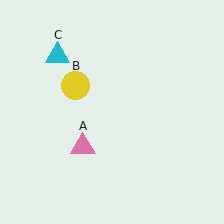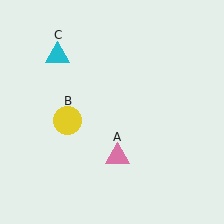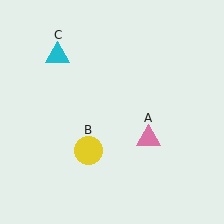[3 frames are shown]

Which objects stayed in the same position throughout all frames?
Cyan triangle (object C) remained stationary.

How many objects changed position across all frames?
2 objects changed position: pink triangle (object A), yellow circle (object B).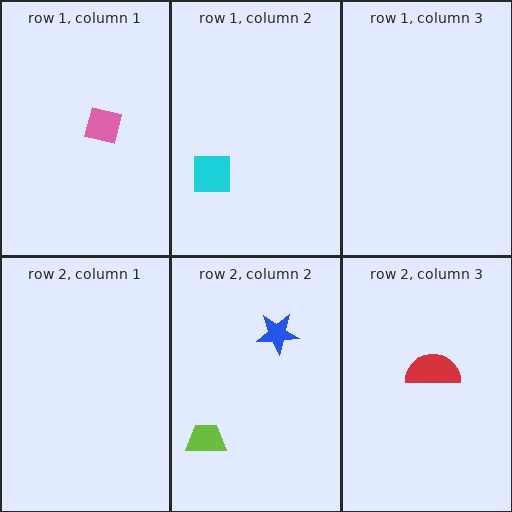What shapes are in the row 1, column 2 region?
The cyan square.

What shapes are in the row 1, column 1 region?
The pink square.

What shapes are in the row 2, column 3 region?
The red semicircle.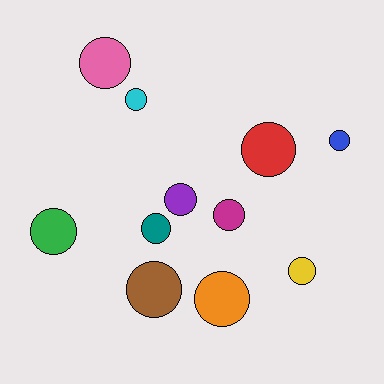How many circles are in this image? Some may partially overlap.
There are 11 circles.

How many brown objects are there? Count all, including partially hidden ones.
There is 1 brown object.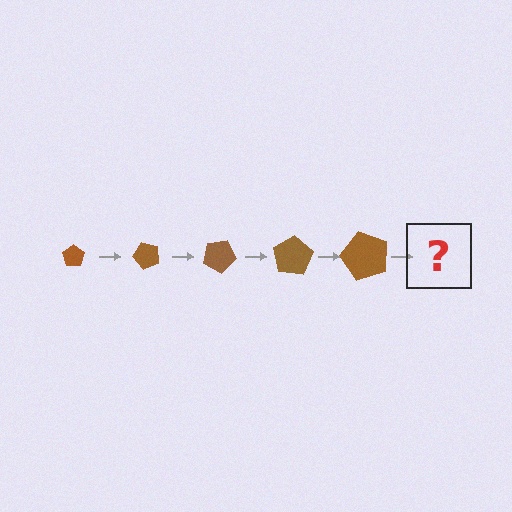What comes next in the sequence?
The next element should be a pentagon, larger than the previous one and rotated 250 degrees from the start.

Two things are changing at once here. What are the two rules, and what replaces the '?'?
The two rules are that the pentagon grows larger each step and it rotates 50 degrees each step. The '?' should be a pentagon, larger than the previous one and rotated 250 degrees from the start.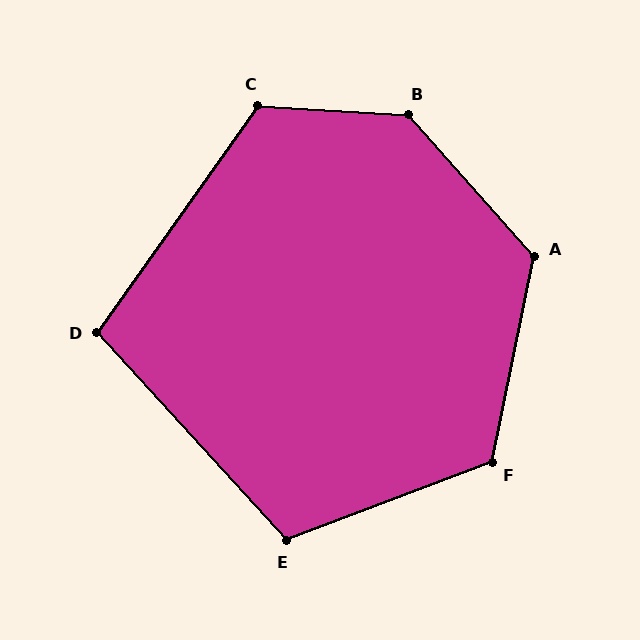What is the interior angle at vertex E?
Approximately 111 degrees (obtuse).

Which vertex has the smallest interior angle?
D, at approximately 103 degrees.